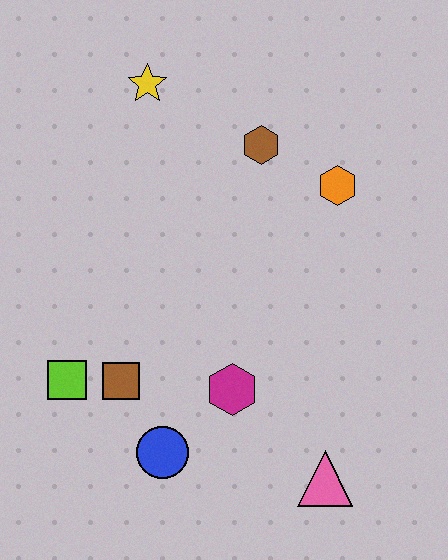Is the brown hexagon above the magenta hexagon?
Yes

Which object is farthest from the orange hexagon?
The lime square is farthest from the orange hexagon.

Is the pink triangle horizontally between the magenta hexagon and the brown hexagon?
No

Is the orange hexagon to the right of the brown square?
Yes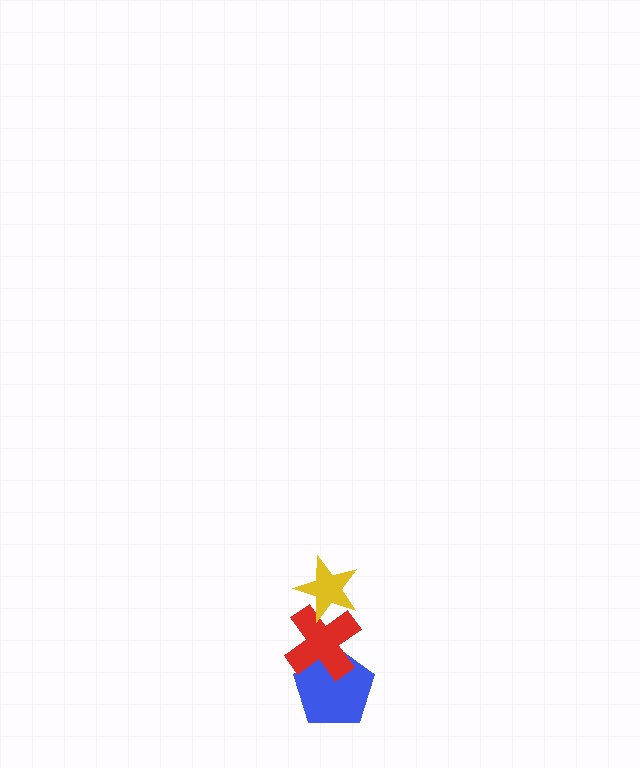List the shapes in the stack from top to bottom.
From top to bottom: the yellow star, the red cross, the blue pentagon.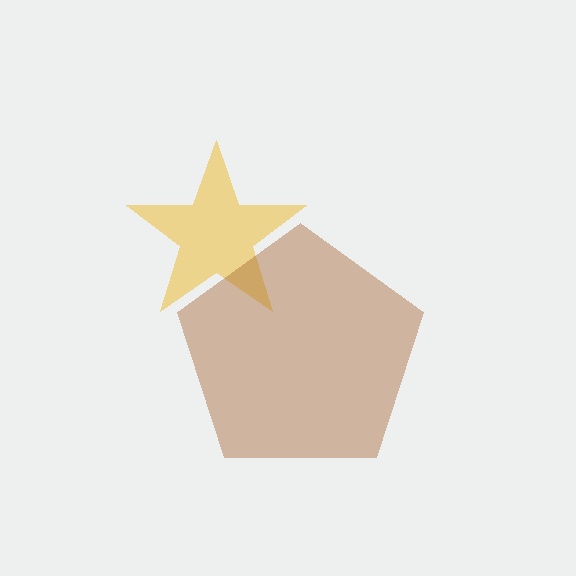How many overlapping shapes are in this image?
There are 2 overlapping shapes in the image.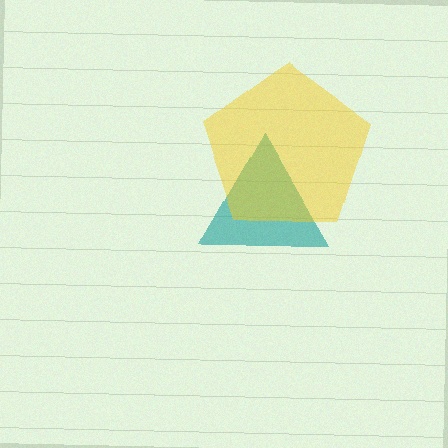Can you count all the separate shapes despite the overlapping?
Yes, there are 2 separate shapes.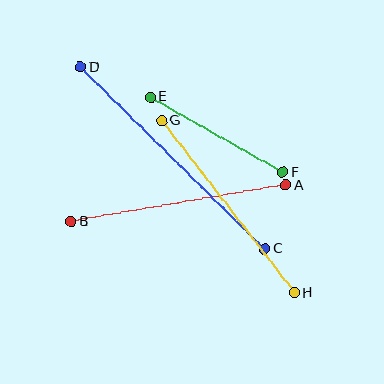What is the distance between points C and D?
The distance is approximately 259 pixels.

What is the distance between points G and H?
The distance is approximately 217 pixels.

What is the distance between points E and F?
The distance is approximately 152 pixels.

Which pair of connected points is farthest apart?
Points C and D are farthest apart.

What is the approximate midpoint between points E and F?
The midpoint is at approximately (217, 135) pixels.